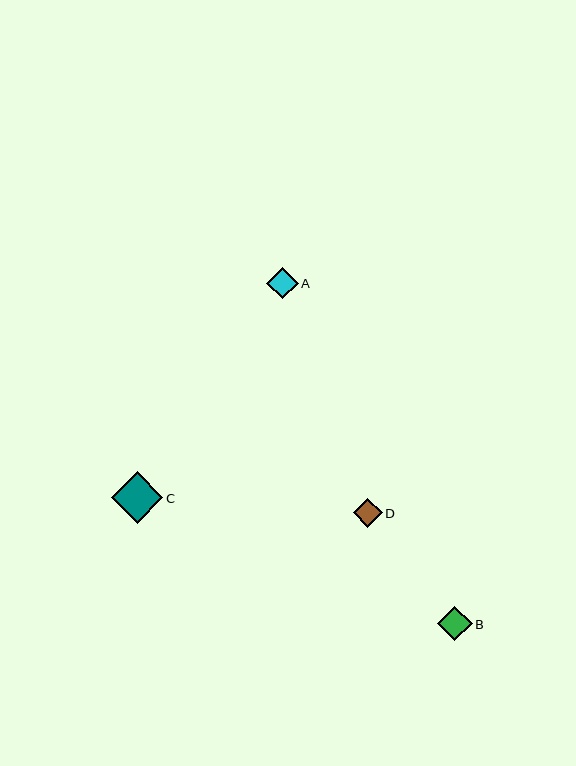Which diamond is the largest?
Diamond C is the largest with a size of approximately 52 pixels.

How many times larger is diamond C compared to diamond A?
Diamond C is approximately 1.7 times the size of diamond A.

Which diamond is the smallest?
Diamond D is the smallest with a size of approximately 29 pixels.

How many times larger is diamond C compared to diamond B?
Diamond C is approximately 1.5 times the size of diamond B.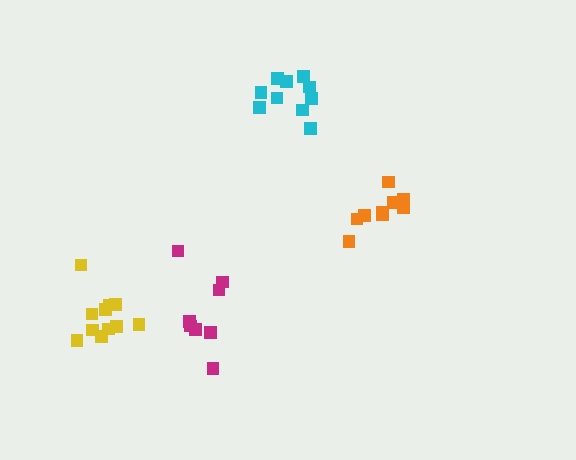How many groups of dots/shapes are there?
There are 4 groups.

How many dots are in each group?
Group 1: 8 dots, Group 2: 10 dots, Group 3: 9 dots, Group 4: 11 dots (38 total).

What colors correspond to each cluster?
The clusters are colored: magenta, cyan, orange, yellow.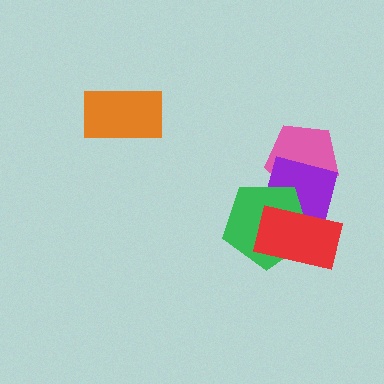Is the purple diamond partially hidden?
Yes, it is partially covered by another shape.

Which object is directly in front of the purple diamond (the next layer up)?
The green pentagon is directly in front of the purple diamond.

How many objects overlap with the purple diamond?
3 objects overlap with the purple diamond.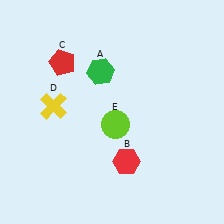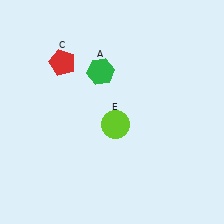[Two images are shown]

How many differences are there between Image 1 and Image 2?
There are 2 differences between the two images.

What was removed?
The yellow cross (D), the red hexagon (B) were removed in Image 2.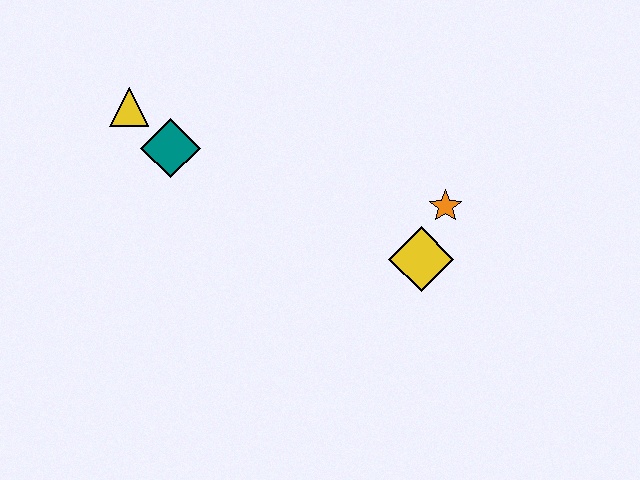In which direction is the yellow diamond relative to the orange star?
The yellow diamond is below the orange star.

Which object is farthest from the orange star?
The yellow triangle is farthest from the orange star.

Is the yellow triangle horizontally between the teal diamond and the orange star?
No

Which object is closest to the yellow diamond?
The orange star is closest to the yellow diamond.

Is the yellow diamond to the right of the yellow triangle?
Yes